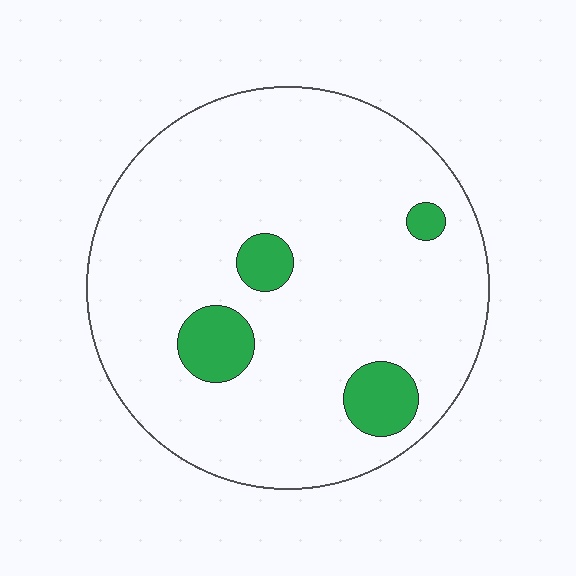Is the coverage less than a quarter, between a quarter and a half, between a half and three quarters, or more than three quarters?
Less than a quarter.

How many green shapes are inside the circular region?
4.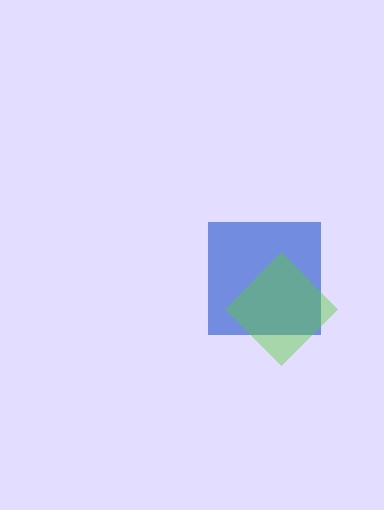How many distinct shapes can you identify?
There are 2 distinct shapes: a blue square, a lime diamond.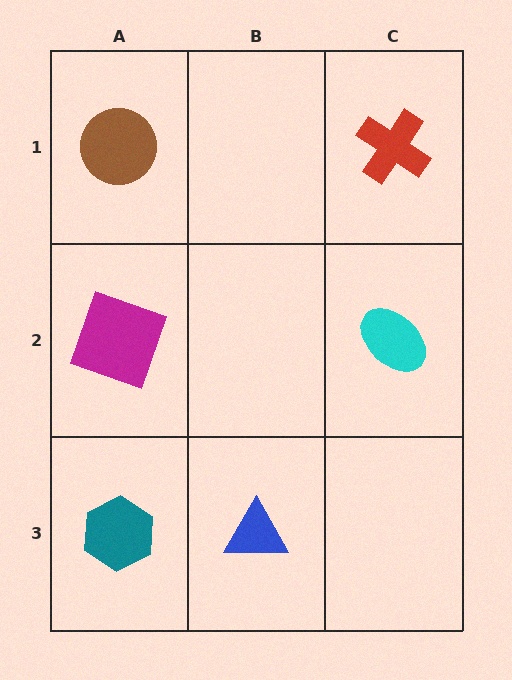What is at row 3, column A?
A teal hexagon.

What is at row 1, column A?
A brown circle.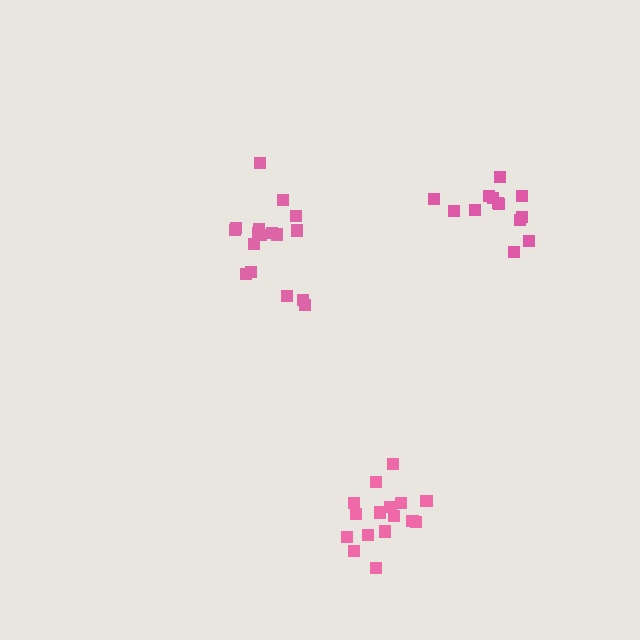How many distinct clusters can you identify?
There are 3 distinct clusters.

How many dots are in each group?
Group 1: 17 dots, Group 2: 13 dots, Group 3: 16 dots (46 total).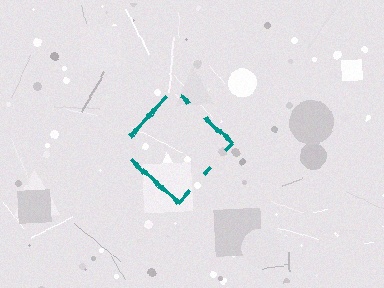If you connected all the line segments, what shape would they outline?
They would outline a diamond.